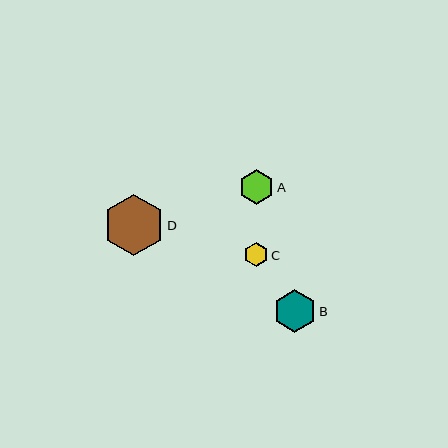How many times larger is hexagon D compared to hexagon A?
Hexagon D is approximately 1.7 times the size of hexagon A.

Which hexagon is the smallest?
Hexagon C is the smallest with a size of approximately 24 pixels.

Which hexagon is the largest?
Hexagon D is the largest with a size of approximately 61 pixels.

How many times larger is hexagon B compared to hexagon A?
Hexagon B is approximately 1.2 times the size of hexagon A.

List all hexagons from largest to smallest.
From largest to smallest: D, B, A, C.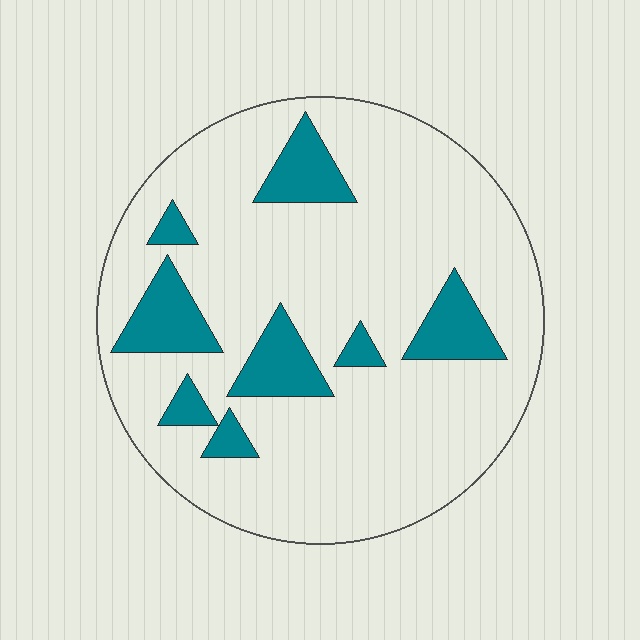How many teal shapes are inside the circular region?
8.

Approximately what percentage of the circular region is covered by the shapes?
Approximately 15%.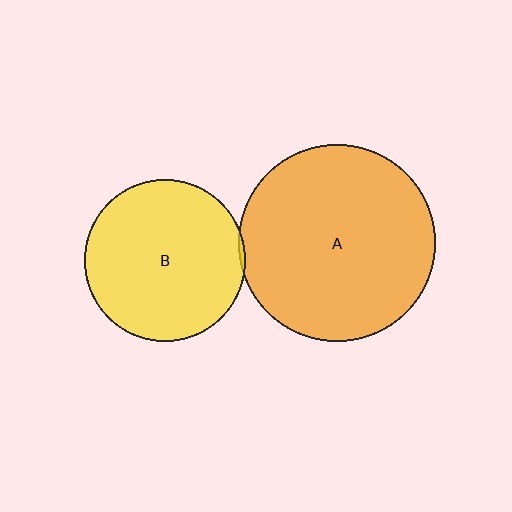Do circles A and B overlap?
Yes.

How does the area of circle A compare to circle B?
Approximately 1.5 times.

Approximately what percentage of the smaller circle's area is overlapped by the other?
Approximately 5%.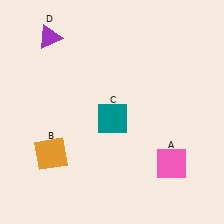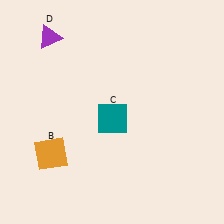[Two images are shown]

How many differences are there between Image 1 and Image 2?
There is 1 difference between the two images.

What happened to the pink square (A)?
The pink square (A) was removed in Image 2. It was in the bottom-right area of Image 1.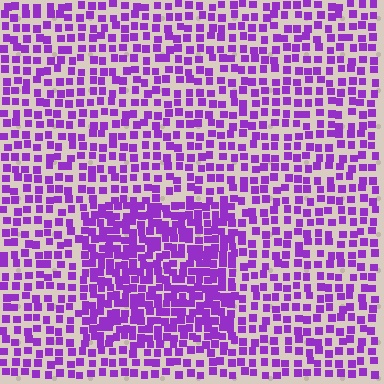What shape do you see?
I see a rectangle.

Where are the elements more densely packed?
The elements are more densely packed inside the rectangle boundary.